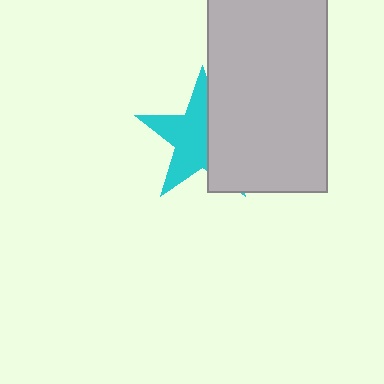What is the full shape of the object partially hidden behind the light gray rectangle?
The partially hidden object is a cyan star.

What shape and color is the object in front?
The object in front is a light gray rectangle.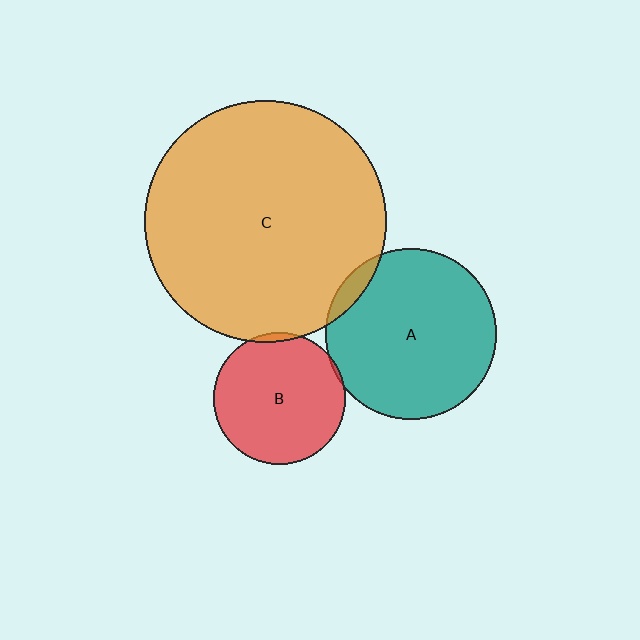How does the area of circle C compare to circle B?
Approximately 3.4 times.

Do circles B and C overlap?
Yes.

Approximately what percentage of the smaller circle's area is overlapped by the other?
Approximately 5%.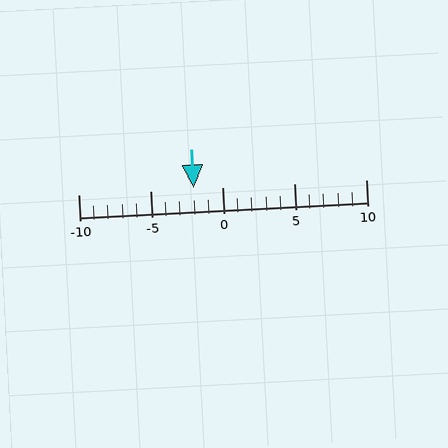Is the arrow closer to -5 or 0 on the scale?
The arrow is closer to 0.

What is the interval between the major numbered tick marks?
The major tick marks are spaced 5 units apart.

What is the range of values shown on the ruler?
The ruler shows values from -10 to 10.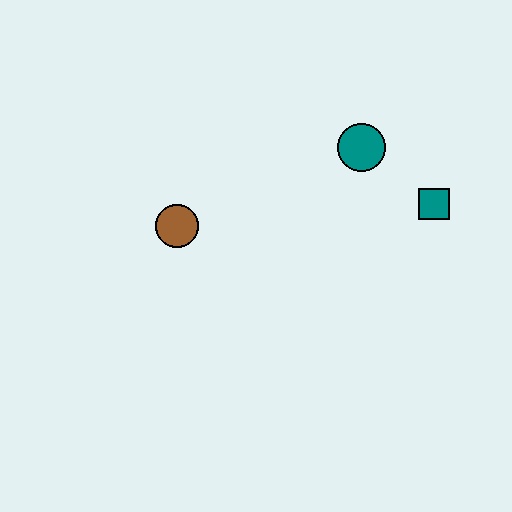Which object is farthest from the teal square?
The brown circle is farthest from the teal square.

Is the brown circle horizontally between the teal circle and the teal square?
No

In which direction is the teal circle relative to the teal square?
The teal circle is to the left of the teal square.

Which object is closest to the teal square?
The teal circle is closest to the teal square.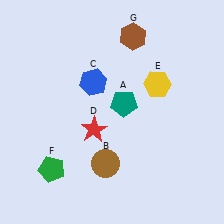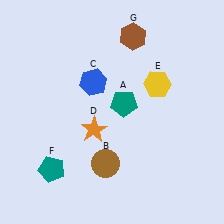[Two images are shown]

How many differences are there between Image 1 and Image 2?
There are 2 differences between the two images.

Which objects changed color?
D changed from red to orange. F changed from green to teal.